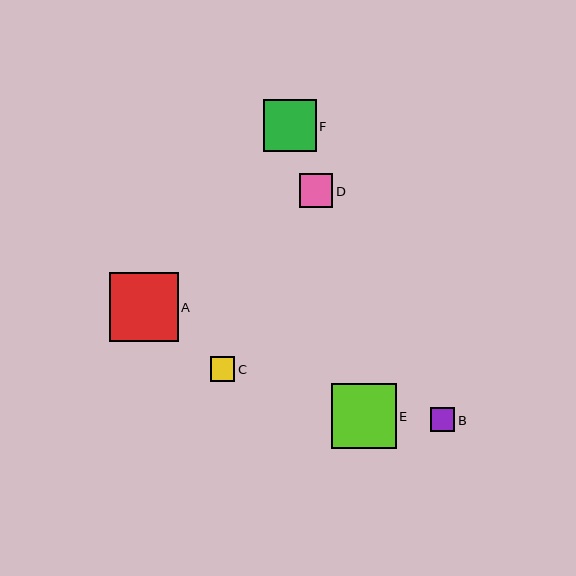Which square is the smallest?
Square B is the smallest with a size of approximately 25 pixels.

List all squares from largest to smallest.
From largest to smallest: A, E, F, D, C, B.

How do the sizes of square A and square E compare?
Square A and square E are approximately the same size.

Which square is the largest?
Square A is the largest with a size of approximately 69 pixels.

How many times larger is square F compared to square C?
Square F is approximately 2.1 times the size of square C.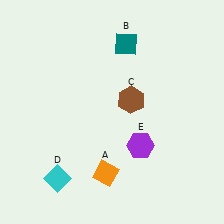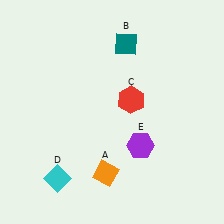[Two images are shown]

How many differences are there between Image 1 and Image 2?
There is 1 difference between the two images.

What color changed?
The hexagon (C) changed from brown in Image 1 to red in Image 2.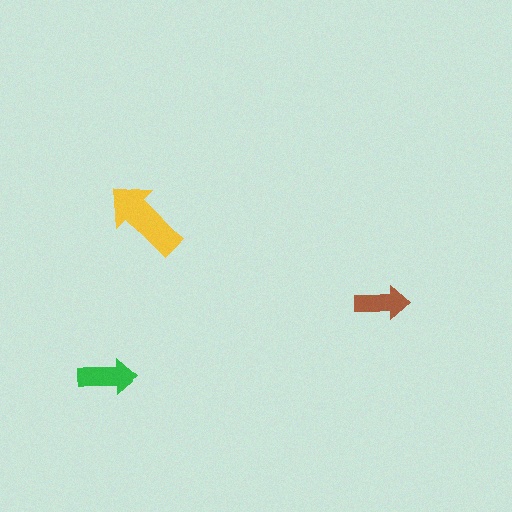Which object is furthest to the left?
The green arrow is leftmost.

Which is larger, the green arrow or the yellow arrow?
The yellow one.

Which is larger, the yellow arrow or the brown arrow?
The yellow one.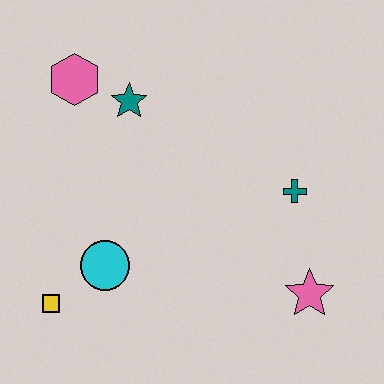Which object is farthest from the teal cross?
The yellow square is farthest from the teal cross.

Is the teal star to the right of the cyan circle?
Yes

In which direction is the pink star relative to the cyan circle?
The pink star is to the right of the cyan circle.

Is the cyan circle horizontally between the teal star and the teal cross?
No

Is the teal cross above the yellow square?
Yes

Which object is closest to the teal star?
The pink hexagon is closest to the teal star.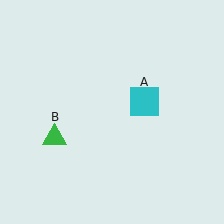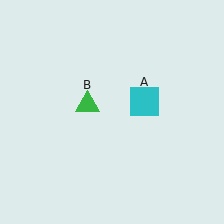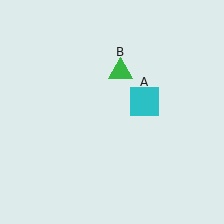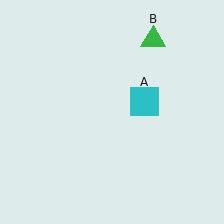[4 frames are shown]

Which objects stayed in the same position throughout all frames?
Cyan square (object A) remained stationary.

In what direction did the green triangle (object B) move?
The green triangle (object B) moved up and to the right.